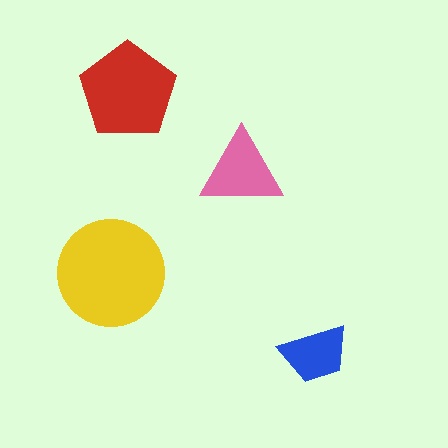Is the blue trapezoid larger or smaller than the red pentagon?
Smaller.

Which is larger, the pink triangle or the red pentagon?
The red pentagon.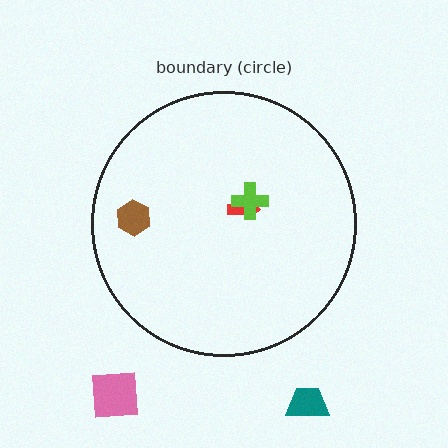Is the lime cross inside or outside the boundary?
Inside.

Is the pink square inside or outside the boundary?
Outside.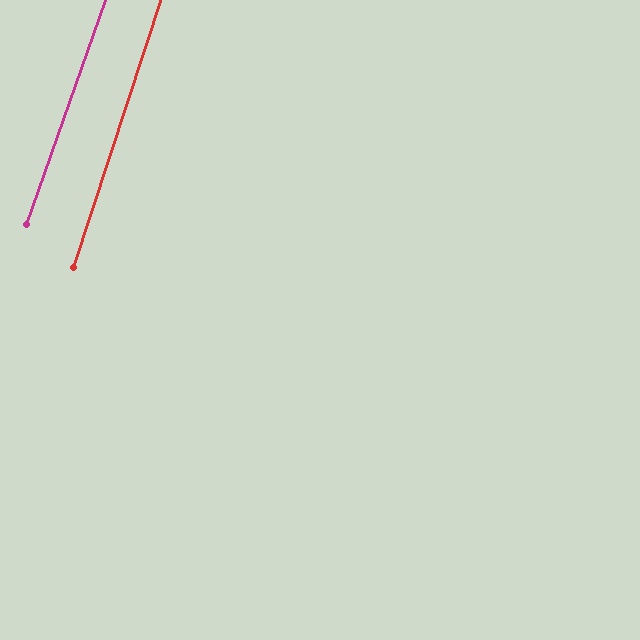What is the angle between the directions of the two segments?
Approximately 1 degree.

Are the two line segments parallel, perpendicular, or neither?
Parallel — their directions differ by only 1.3°.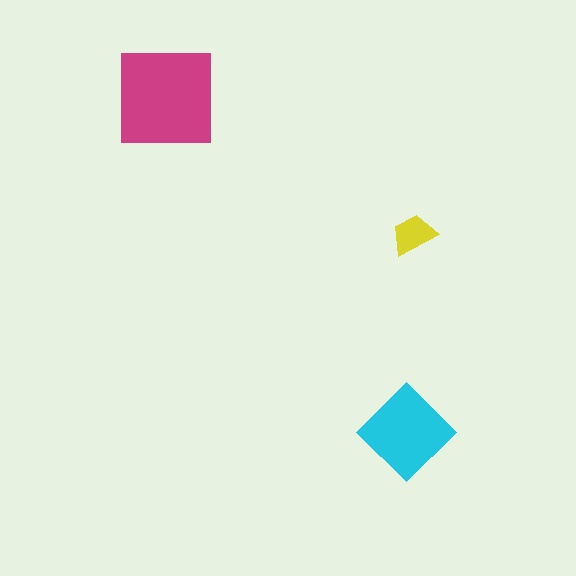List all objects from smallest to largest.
The yellow trapezoid, the cyan diamond, the magenta square.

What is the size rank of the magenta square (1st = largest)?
1st.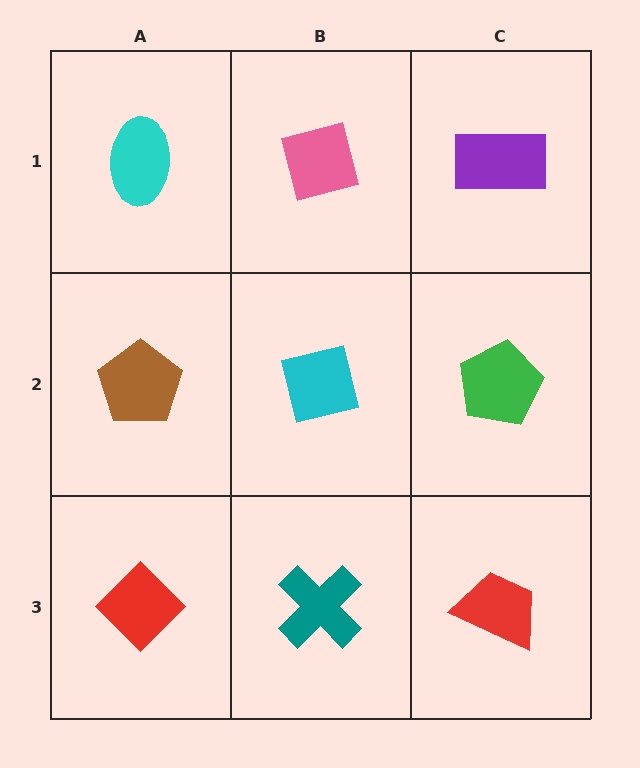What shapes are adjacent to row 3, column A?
A brown pentagon (row 2, column A), a teal cross (row 3, column B).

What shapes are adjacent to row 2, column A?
A cyan ellipse (row 1, column A), a red diamond (row 3, column A), a cyan square (row 2, column B).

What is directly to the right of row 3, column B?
A red trapezoid.